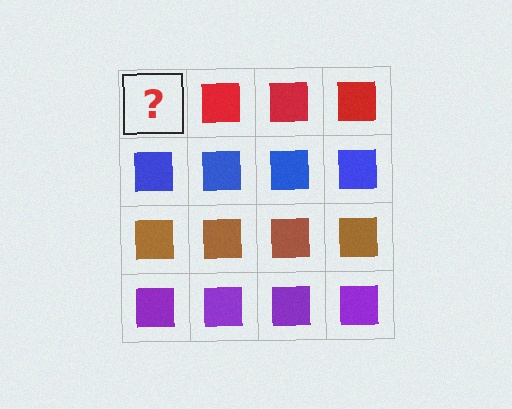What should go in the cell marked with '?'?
The missing cell should contain a red square.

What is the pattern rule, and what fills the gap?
The rule is that each row has a consistent color. The gap should be filled with a red square.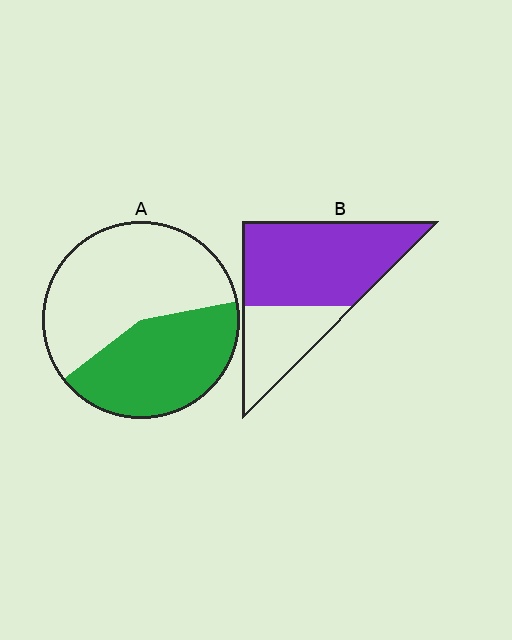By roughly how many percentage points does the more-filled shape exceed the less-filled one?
By roughly 25 percentage points (B over A).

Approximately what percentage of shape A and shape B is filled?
A is approximately 45% and B is approximately 65%.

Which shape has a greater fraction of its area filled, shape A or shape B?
Shape B.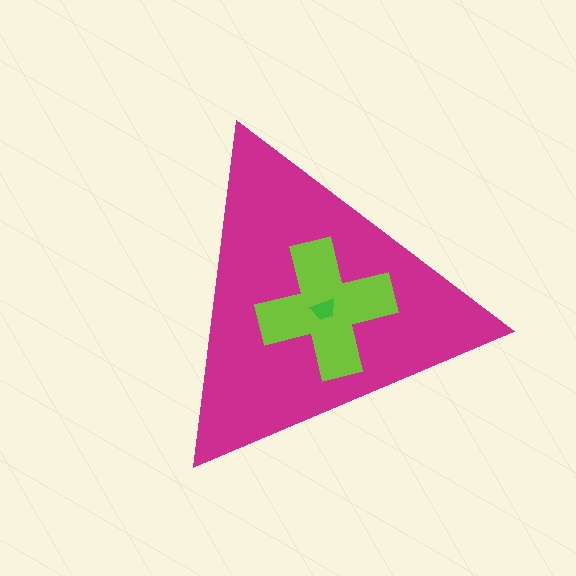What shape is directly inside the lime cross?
The green trapezoid.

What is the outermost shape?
The magenta triangle.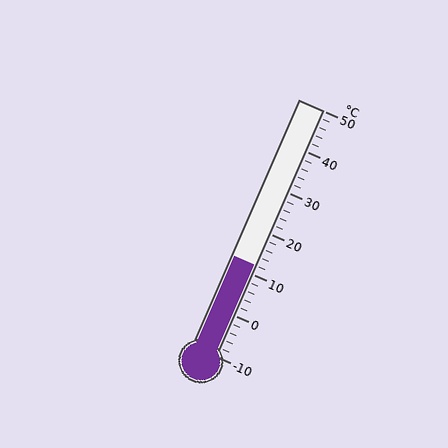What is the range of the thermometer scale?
The thermometer scale ranges from -10°C to 50°C.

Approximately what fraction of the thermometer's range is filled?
The thermometer is filled to approximately 35% of its range.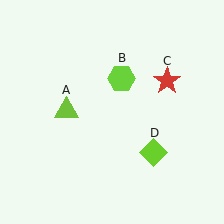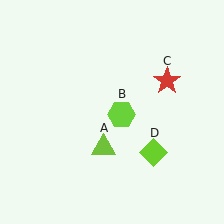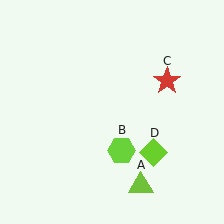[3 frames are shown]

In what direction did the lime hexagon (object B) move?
The lime hexagon (object B) moved down.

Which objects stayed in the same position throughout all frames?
Red star (object C) and lime diamond (object D) remained stationary.